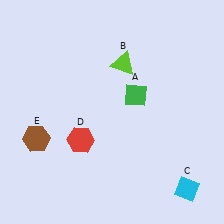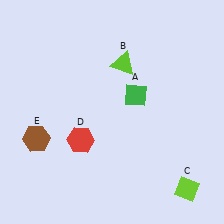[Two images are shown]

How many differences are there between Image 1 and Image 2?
There is 1 difference between the two images.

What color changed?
The diamond (C) changed from cyan in Image 1 to lime in Image 2.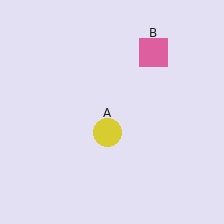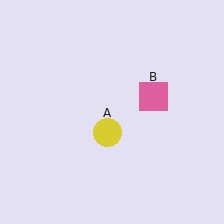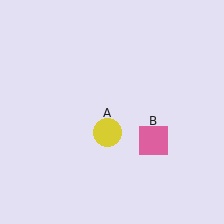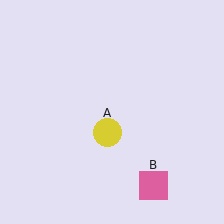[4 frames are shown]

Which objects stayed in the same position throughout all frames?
Yellow circle (object A) remained stationary.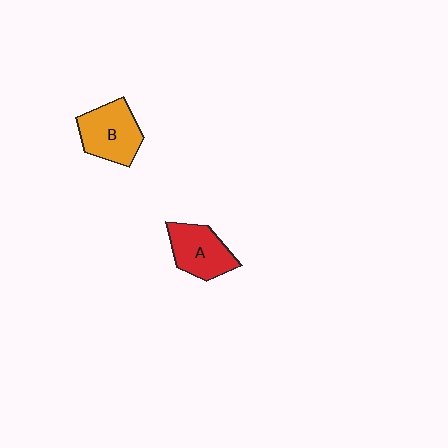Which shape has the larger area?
Shape B (orange).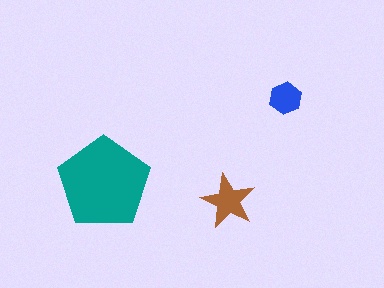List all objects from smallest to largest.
The blue hexagon, the brown star, the teal pentagon.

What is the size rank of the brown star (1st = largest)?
2nd.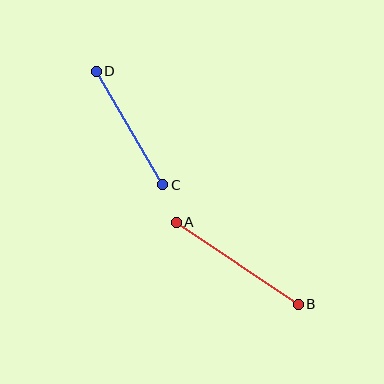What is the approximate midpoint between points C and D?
The midpoint is at approximately (129, 128) pixels.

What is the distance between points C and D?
The distance is approximately 131 pixels.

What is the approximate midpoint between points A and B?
The midpoint is at approximately (237, 263) pixels.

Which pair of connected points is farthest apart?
Points A and B are farthest apart.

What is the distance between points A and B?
The distance is approximately 147 pixels.